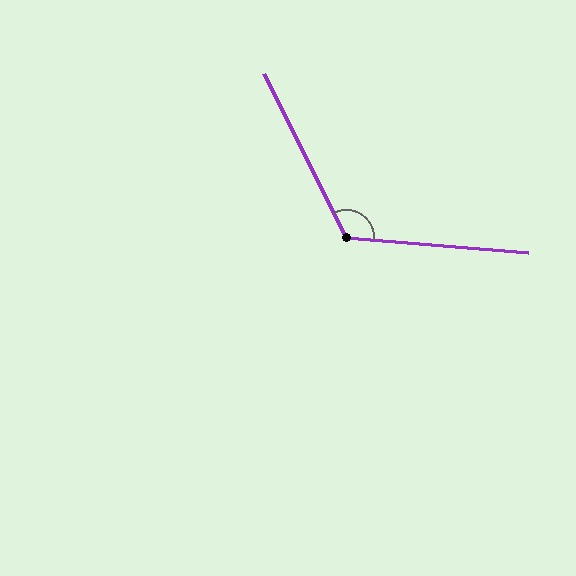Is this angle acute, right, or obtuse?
It is obtuse.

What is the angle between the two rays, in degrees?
Approximately 122 degrees.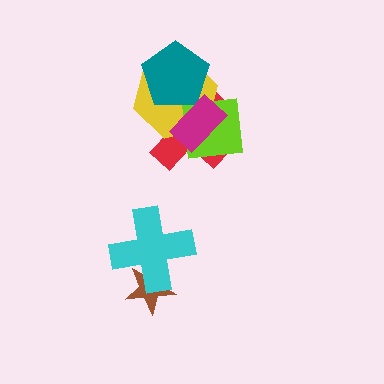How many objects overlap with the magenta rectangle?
4 objects overlap with the magenta rectangle.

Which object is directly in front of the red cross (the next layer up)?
The yellow hexagon is directly in front of the red cross.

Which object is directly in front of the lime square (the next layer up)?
The teal pentagon is directly in front of the lime square.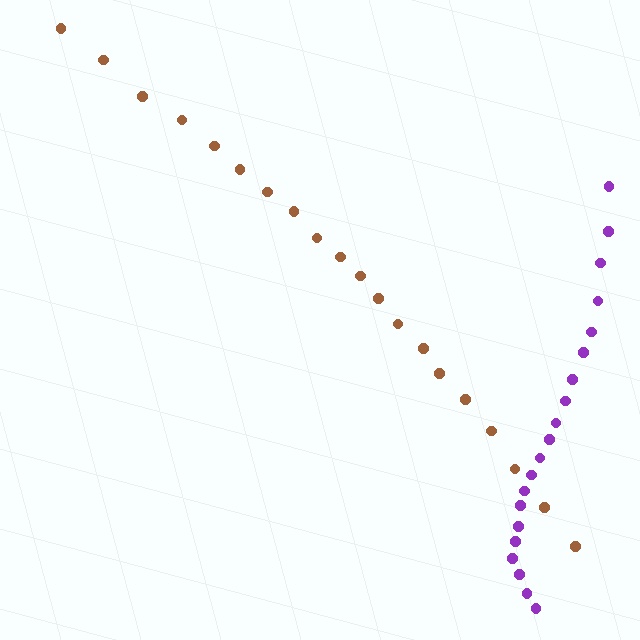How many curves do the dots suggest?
There are 2 distinct paths.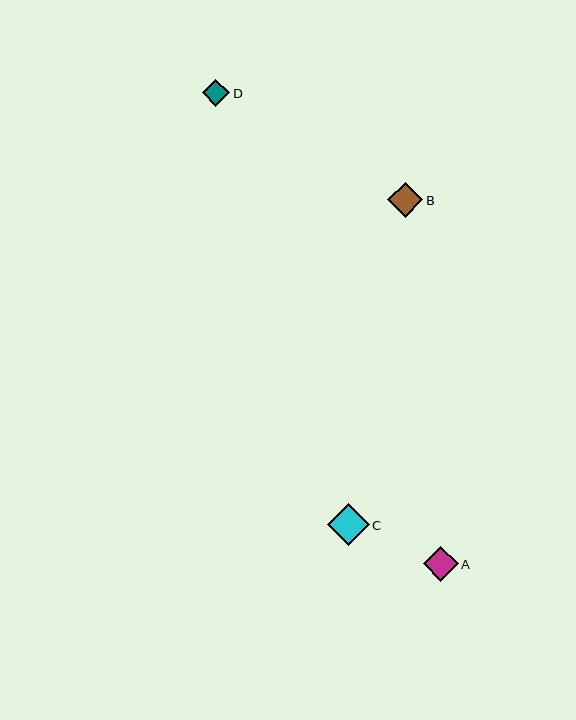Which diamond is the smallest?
Diamond D is the smallest with a size of approximately 27 pixels.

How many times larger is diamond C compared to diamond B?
Diamond C is approximately 1.2 times the size of diamond B.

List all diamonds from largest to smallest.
From largest to smallest: C, A, B, D.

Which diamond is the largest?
Diamond C is the largest with a size of approximately 42 pixels.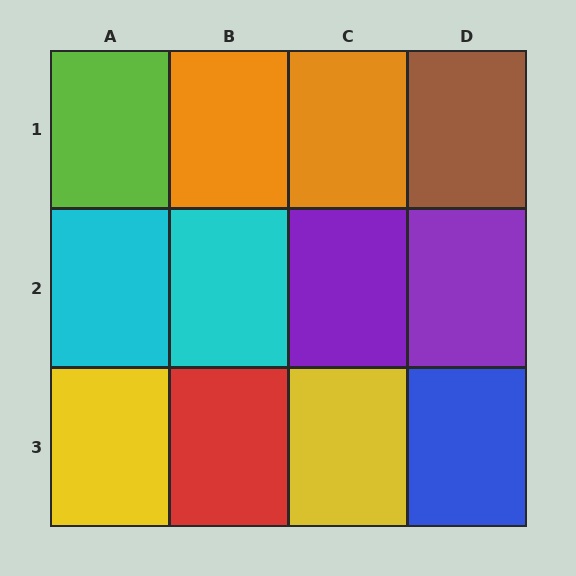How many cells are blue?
1 cell is blue.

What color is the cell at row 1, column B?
Orange.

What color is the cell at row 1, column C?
Orange.